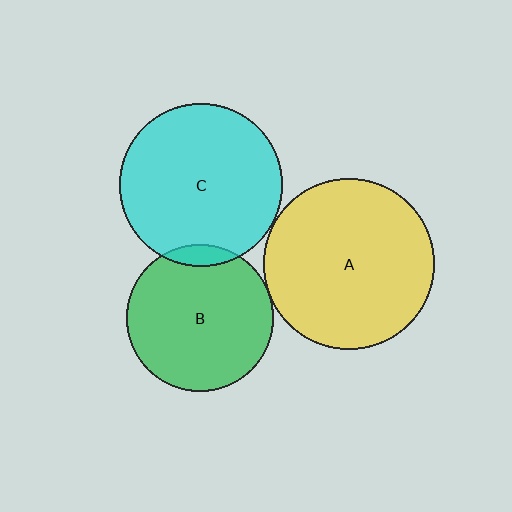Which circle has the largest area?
Circle A (yellow).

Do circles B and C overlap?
Yes.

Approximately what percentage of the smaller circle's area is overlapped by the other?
Approximately 5%.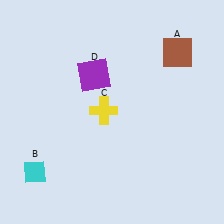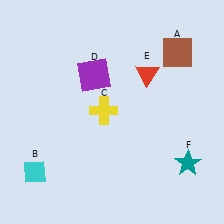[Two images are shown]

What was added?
A red triangle (E), a teal star (F) were added in Image 2.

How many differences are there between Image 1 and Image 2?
There are 2 differences between the two images.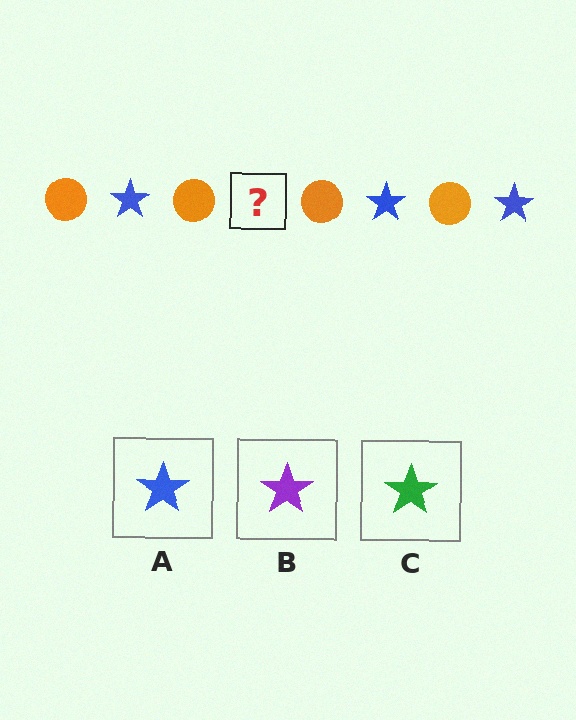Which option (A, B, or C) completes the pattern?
A.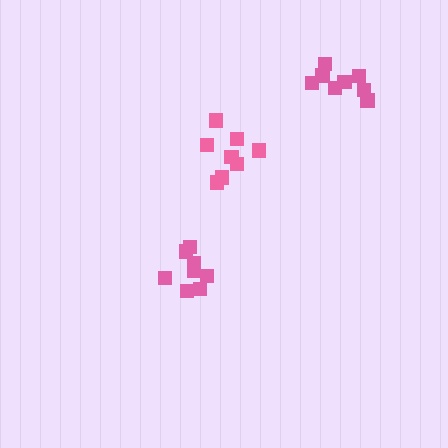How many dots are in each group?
Group 1: 9 dots, Group 2: 8 dots, Group 3: 8 dots (25 total).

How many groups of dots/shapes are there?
There are 3 groups.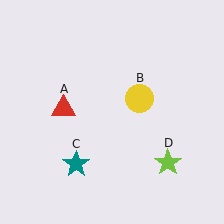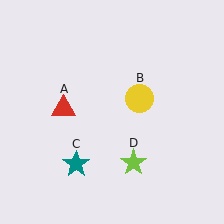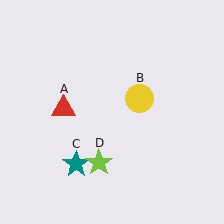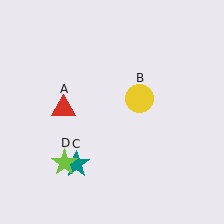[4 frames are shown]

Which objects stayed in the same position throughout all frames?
Red triangle (object A) and yellow circle (object B) and teal star (object C) remained stationary.